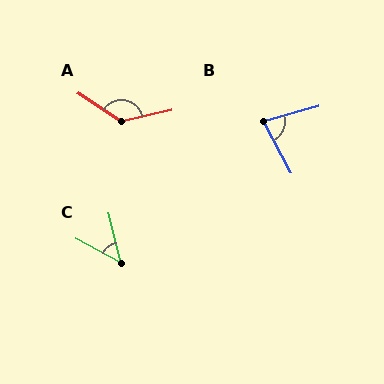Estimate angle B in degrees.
Approximately 78 degrees.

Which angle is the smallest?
C, at approximately 49 degrees.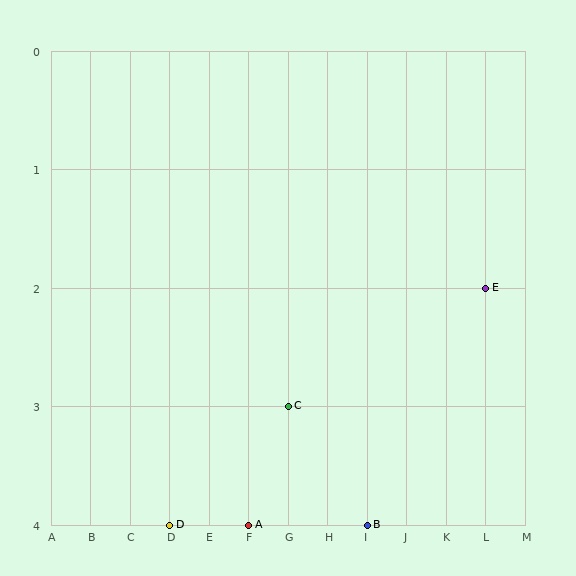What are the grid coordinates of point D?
Point D is at grid coordinates (D, 4).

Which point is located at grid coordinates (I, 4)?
Point B is at (I, 4).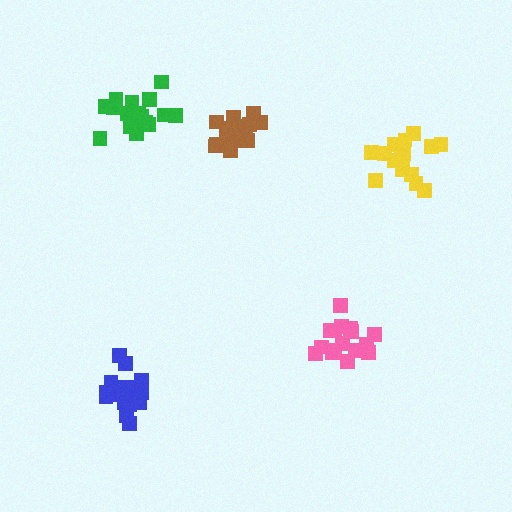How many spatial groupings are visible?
There are 5 spatial groupings.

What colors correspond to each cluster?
The clusters are colored: brown, blue, pink, green, yellow.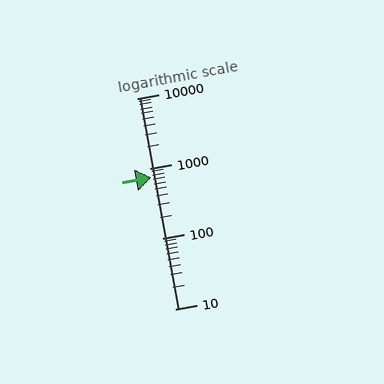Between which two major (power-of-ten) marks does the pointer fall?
The pointer is between 100 and 1000.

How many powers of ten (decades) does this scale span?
The scale spans 3 decades, from 10 to 10000.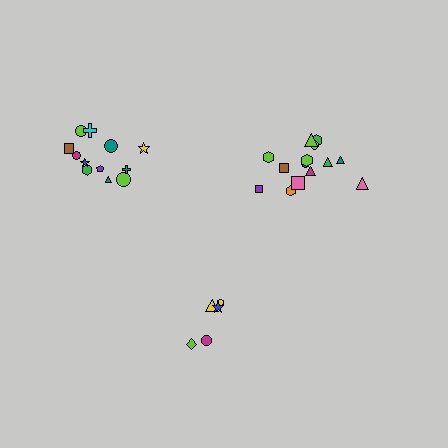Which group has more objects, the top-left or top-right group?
The top-right group.